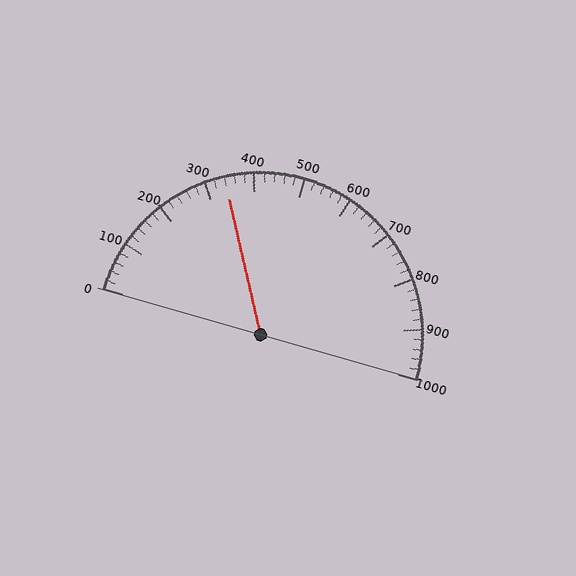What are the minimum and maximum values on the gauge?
The gauge ranges from 0 to 1000.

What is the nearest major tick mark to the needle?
The nearest major tick mark is 300.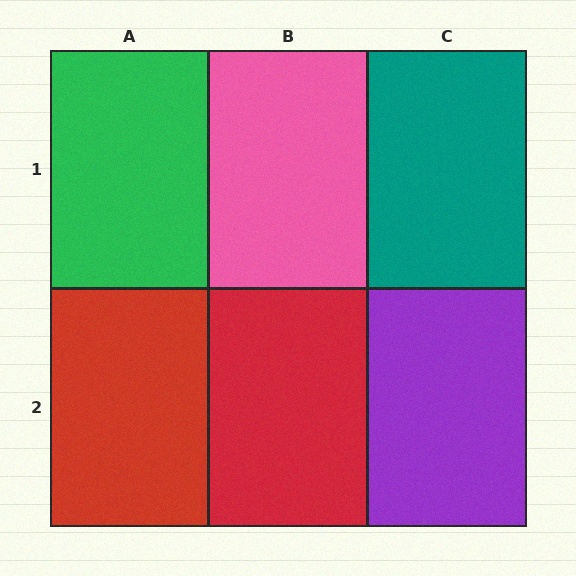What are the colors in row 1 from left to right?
Green, pink, teal.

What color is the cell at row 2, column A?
Red.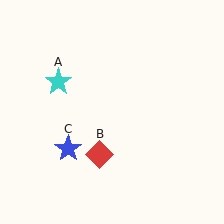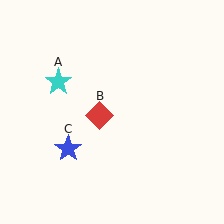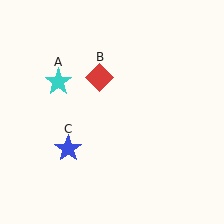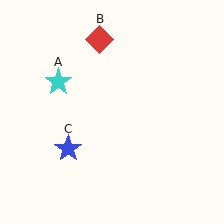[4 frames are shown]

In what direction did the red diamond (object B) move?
The red diamond (object B) moved up.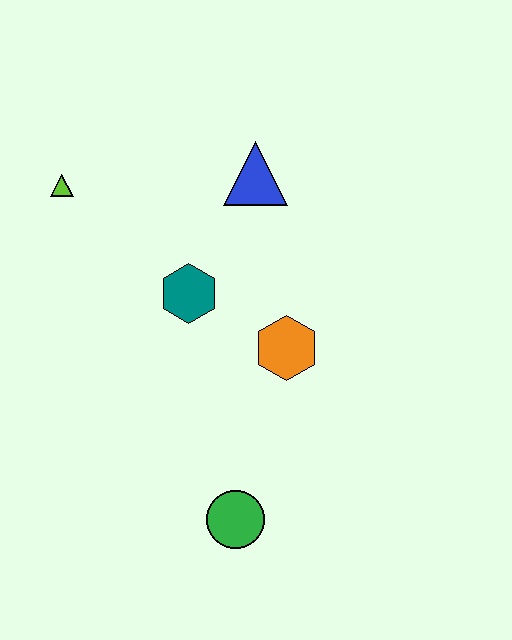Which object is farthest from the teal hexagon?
The green circle is farthest from the teal hexagon.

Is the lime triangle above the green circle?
Yes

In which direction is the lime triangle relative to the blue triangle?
The lime triangle is to the left of the blue triangle.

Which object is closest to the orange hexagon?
The teal hexagon is closest to the orange hexagon.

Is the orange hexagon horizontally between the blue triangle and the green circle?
No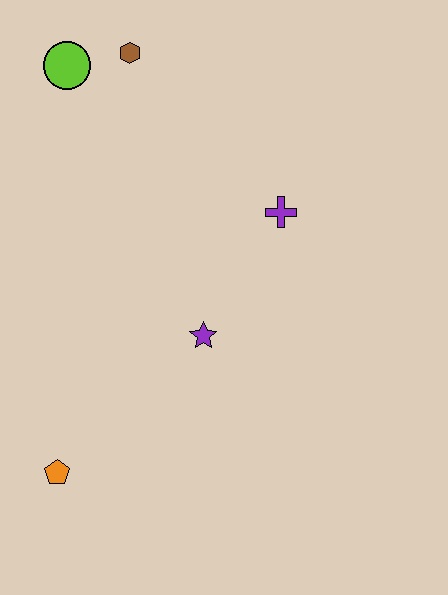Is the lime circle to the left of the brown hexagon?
Yes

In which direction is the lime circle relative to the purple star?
The lime circle is above the purple star.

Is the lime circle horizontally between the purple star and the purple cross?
No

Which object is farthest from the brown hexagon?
The orange pentagon is farthest from the brown hexagon.